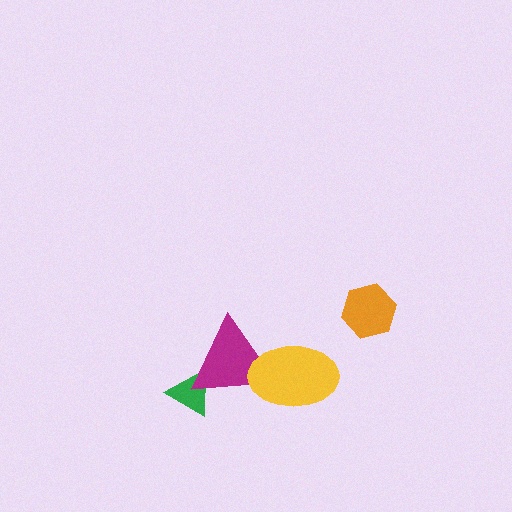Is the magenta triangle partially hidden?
Yes, it is partially covered by another shape.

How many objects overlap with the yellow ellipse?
1 object overlaps with the yellow ellipse.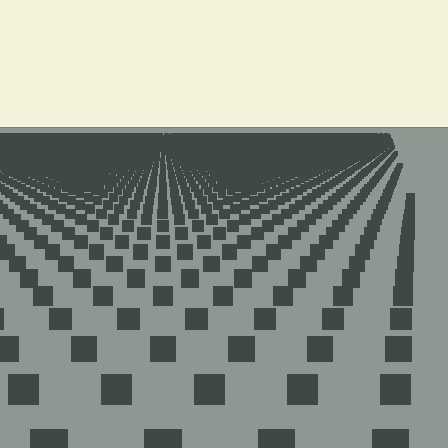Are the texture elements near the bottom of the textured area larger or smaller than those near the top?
Larger. Near the bottom, elements are closer to the viewer and appear at a bigger on-screen size.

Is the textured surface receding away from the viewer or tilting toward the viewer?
The surface is receding away from the viewer. Texture elements get smaller and denser toward the top.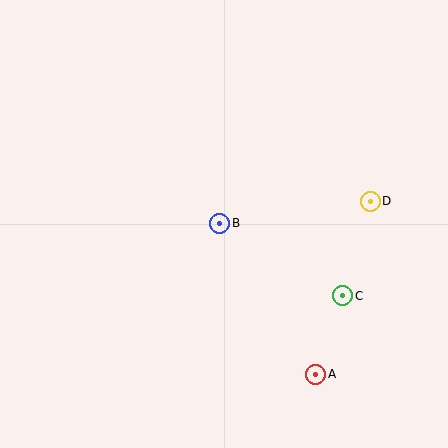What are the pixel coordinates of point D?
Point D is at (370, 201).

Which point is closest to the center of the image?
Point B at (220, 223) is closest to the center.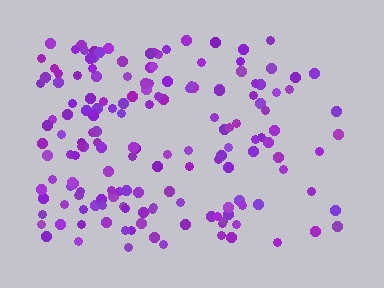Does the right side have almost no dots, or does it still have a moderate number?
Still a moderate number, just noticeably fewer than the left.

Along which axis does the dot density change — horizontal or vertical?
Horizontal.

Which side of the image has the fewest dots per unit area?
The right.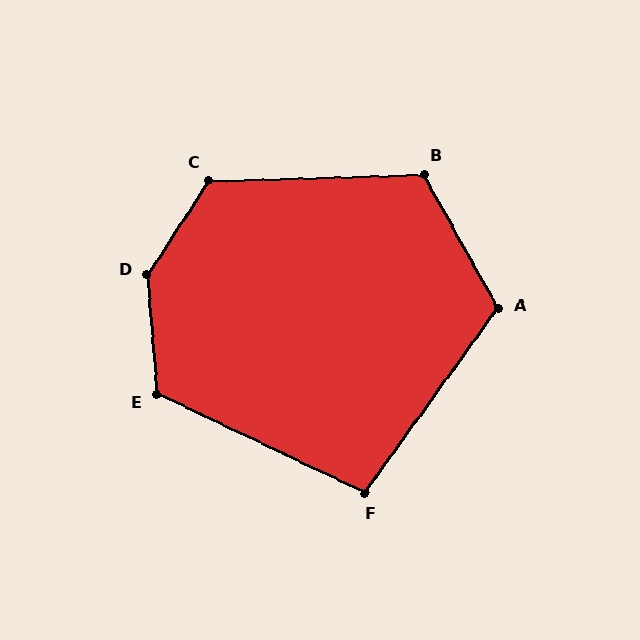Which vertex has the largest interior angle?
D, at approximately 142 degrees.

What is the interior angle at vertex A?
Approximately 115 degrees (obtuse).